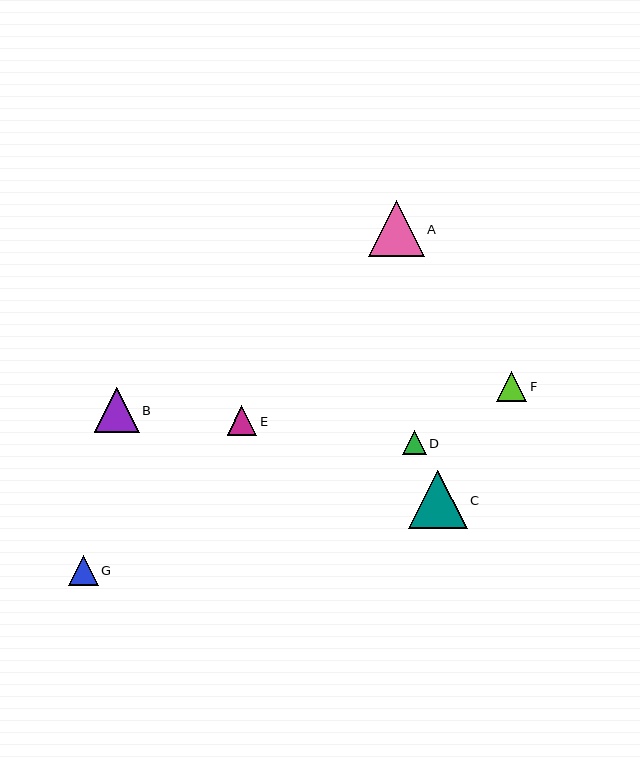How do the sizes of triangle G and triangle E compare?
Triangle G and triangle E are approximately the same size.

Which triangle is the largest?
Triangle C is the largest with a size of approximately 59 pixels.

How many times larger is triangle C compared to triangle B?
Triangle C is approximately 1.3 times the size of triangle B.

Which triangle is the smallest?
Triangle D is the smallest with a size of approximately 24 pixels.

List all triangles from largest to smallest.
From largest to smallest: C, A, B, F, G, E, D.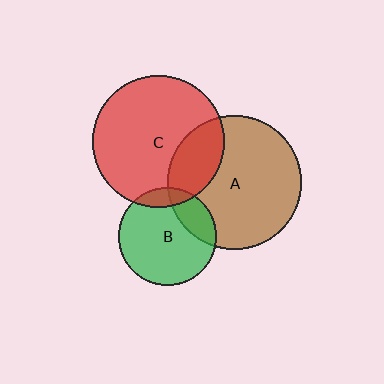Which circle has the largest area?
Circle A (brown).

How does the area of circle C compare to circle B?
Approximately 1.8 times.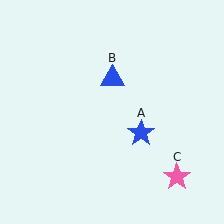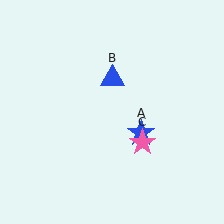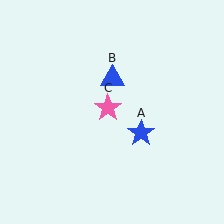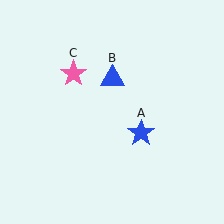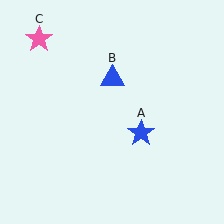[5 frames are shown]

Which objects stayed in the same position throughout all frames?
Blue star (object A) and blue triangle (object B) remained stationary.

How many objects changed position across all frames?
1 object changed position: pink star (object C).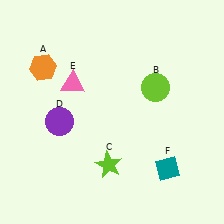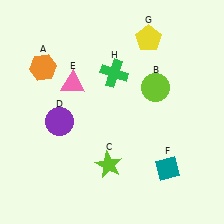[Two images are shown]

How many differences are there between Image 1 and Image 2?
There are 2 differences between the two images.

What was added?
A yellow pentagon (G), a green cross (H) were added in Image 2.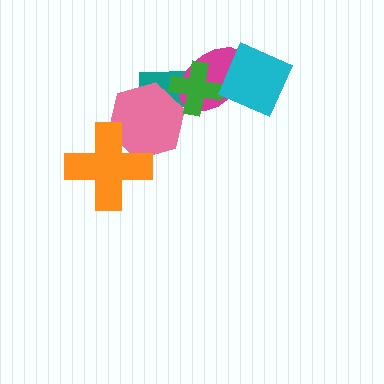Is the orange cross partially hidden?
No, no other shape covers it.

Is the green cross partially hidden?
Yes, it is partially covered by another shape.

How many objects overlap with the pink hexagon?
3 objects overlap with the pink hexagon.